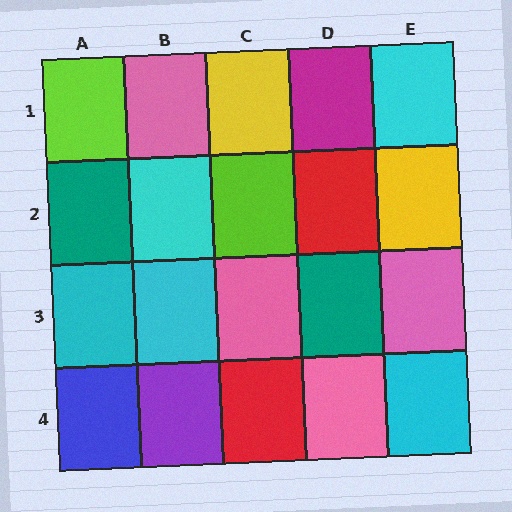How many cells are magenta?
1 cell is magenta.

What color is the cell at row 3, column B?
Cyan.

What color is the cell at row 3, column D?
Teal.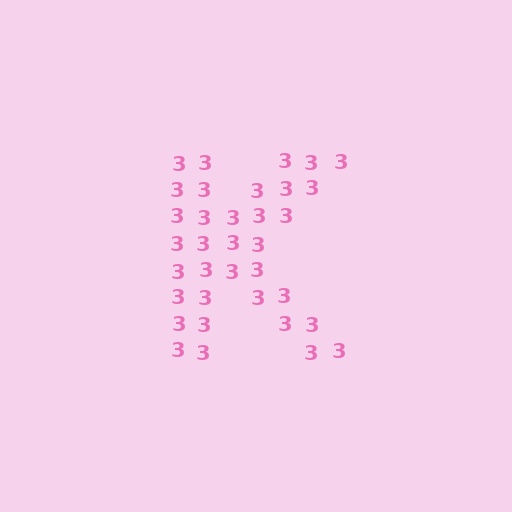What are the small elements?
The small elements are digit 3's.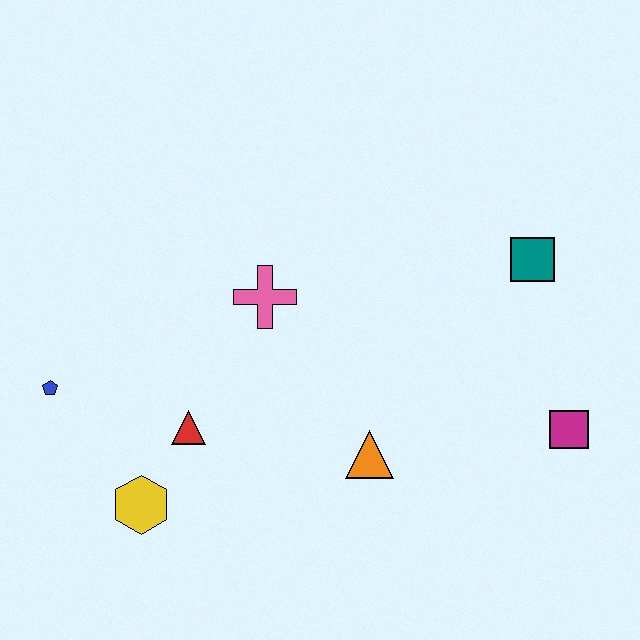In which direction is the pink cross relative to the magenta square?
The pink cross is to the left of the magenta square.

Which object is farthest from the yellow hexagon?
The teal square is farthest from the yellow hexagon.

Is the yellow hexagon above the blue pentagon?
No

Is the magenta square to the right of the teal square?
Yes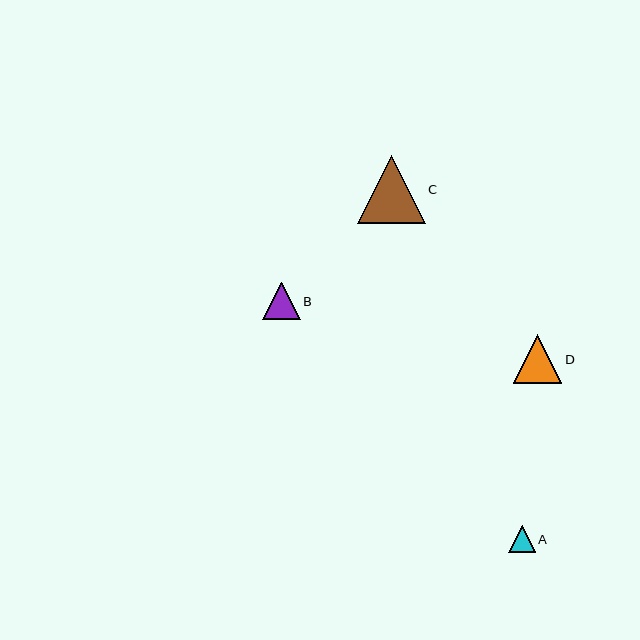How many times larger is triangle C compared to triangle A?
Triangle C is approximately 2.6 times the size of triangle A.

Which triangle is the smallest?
Triangle A is the smallest with a size of approximately 27 pixels.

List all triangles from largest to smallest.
From largest to smallest: C, D, B, A.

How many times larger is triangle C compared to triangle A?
Triangle C is approximately 2.6 times the size of triangle A.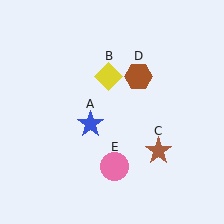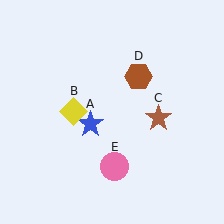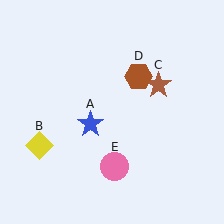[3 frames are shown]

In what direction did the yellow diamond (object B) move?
The yellow diamond (object B) moved down and to the left.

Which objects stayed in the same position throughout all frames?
Blue star (object A) and brown hexagon (object D) and pink circle (object E) remained stationary.